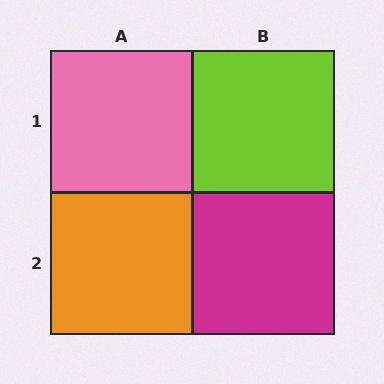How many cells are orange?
1 cell is orange.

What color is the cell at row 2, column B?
Magenta.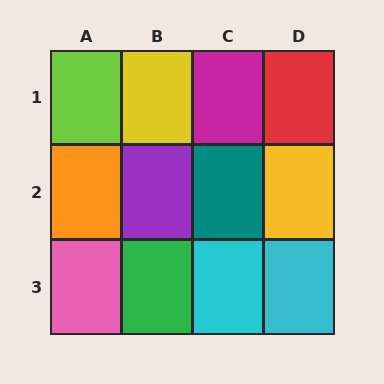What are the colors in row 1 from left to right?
Lime, yellow, magenta, red.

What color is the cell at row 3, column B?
Green.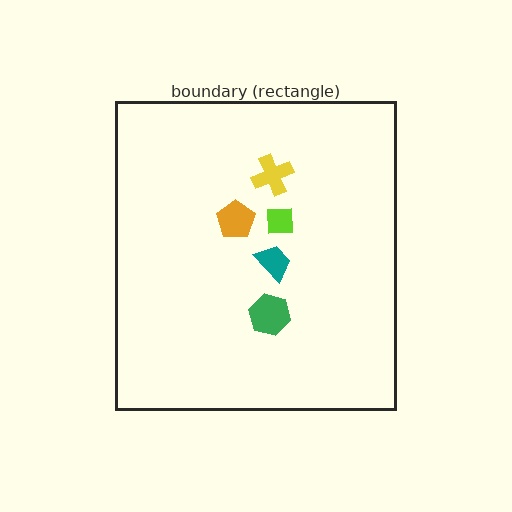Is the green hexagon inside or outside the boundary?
Inside.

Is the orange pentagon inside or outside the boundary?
Inside.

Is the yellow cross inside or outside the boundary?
Inside.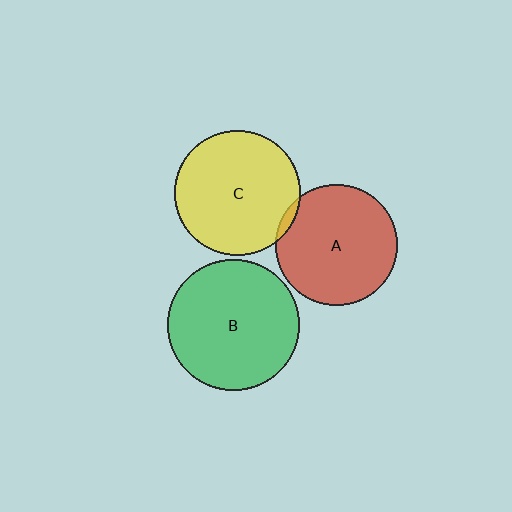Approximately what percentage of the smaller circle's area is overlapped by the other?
Approximately 5%.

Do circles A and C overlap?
Yes.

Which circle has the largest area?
Circle B (green).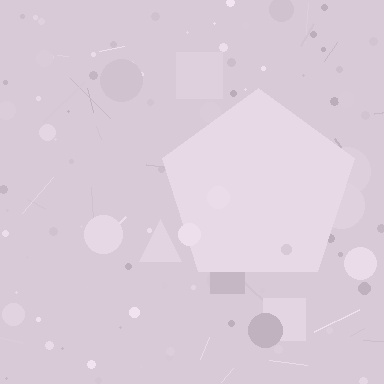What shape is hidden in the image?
A pentagon is hidden in the image.